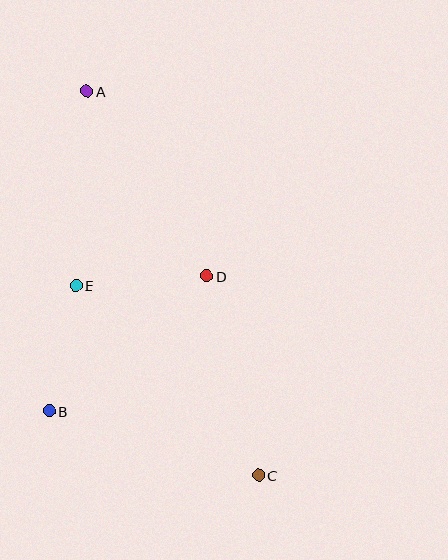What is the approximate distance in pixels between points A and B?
The distance between A and B is approximately 322 pixels.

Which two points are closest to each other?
Points B and E are closest to each other.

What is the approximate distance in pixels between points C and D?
The distance between C and D is approximately 206 pixels.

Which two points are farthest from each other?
Points A and C are farthest from each other.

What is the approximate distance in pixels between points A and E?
The distance between A and E is approximately 195 pixels.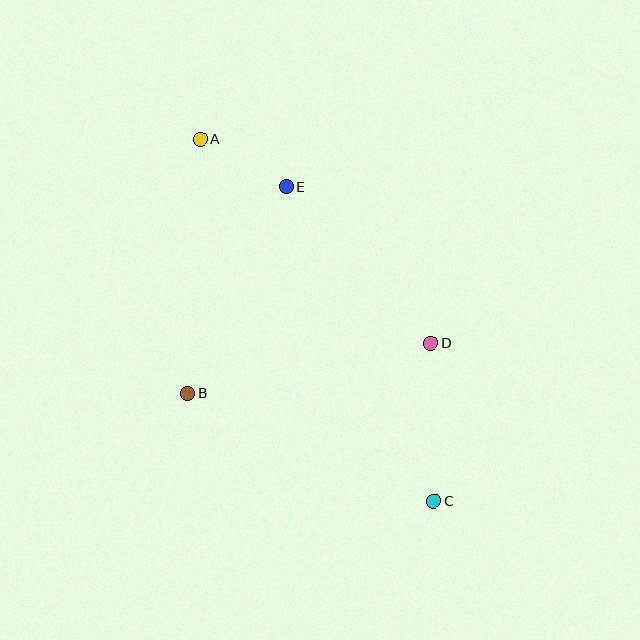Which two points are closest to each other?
Points A and E are closest to each other.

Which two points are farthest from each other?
Points A and C are farthest from each other.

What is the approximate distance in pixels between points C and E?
The distance between C and E is approximately 347 pixels.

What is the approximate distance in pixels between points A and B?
The distance between A and B is approximately 254 pixels.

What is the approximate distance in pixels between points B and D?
The distance between B and D is approximately 248 pixels.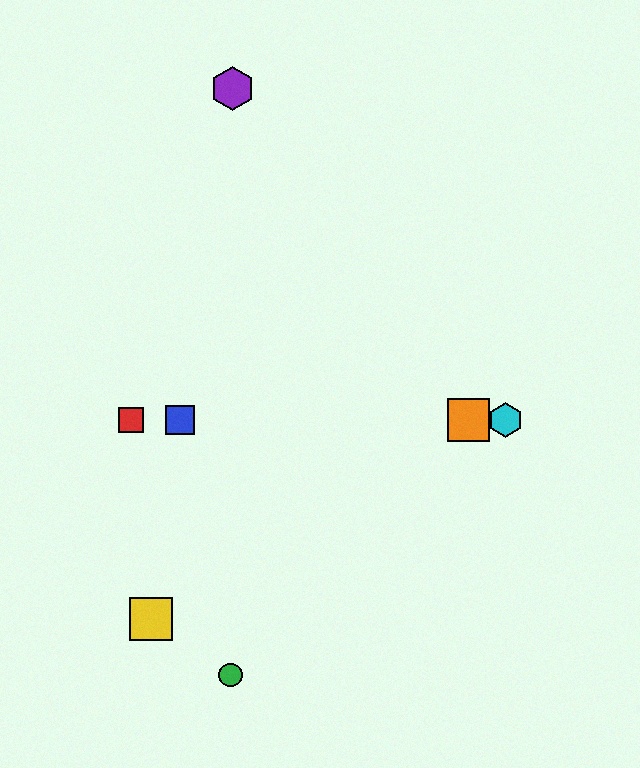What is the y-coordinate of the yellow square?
The yellow square is at y≈619.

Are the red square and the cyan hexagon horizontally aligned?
Yes, both are at y≈420.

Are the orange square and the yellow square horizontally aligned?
No, the orange square is at y≈420 and the yellow square is at y≈619.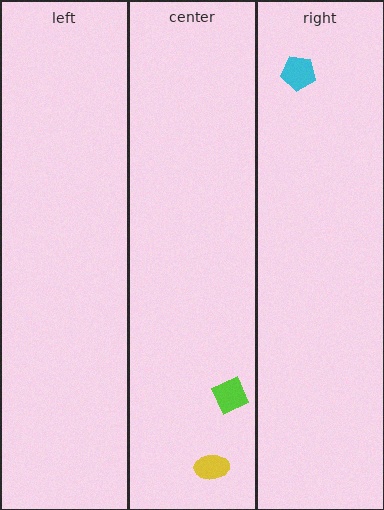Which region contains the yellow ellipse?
The center region.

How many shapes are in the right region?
1.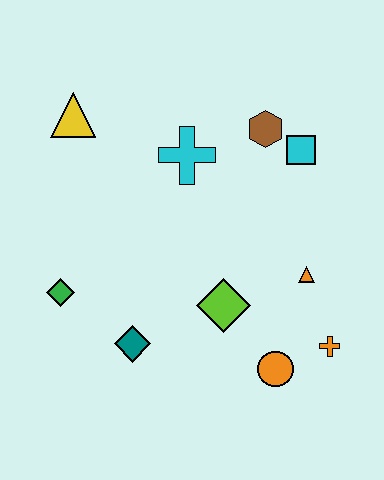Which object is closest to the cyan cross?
The brown hexagon is closest to the cyan cross.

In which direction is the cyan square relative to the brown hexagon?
The cyan square is to the right of the brown hexagon.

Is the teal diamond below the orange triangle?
Yes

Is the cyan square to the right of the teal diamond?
Yes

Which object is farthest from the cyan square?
The green diamond is farthest from the cyan square.